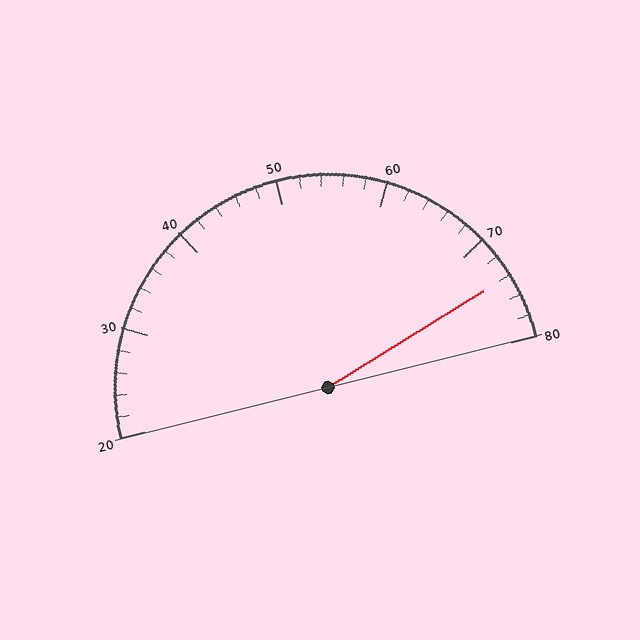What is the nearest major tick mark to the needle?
The nearest major tick mark is 70.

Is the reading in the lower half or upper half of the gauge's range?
The reading is in the upper half of the range (20 to 80).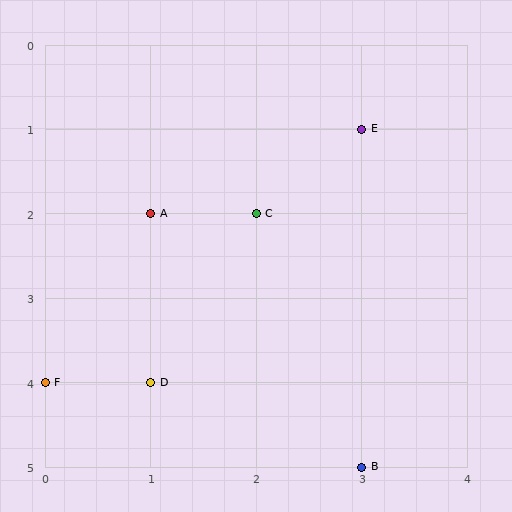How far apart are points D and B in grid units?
Points D and B are 2 columns and 1 row apart (about 2.2 grid units diagonally).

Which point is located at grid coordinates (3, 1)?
Point E is at (3, 1).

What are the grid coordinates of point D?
Point D is at grid coordinates (1, 4).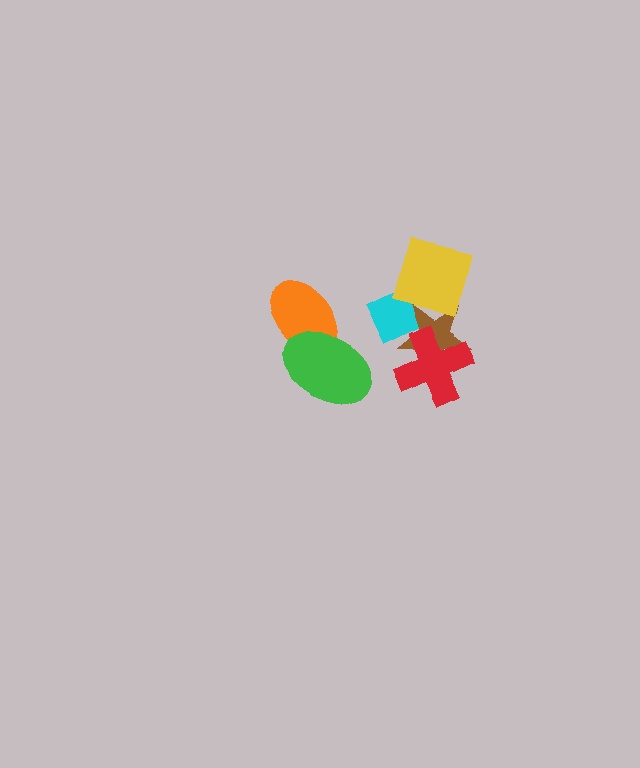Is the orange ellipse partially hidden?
Yes, it is partially covered by another shape.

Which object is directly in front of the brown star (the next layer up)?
The red cross is directly in front of the brown star.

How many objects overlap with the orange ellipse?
1 object overlaps with the orange ellipse.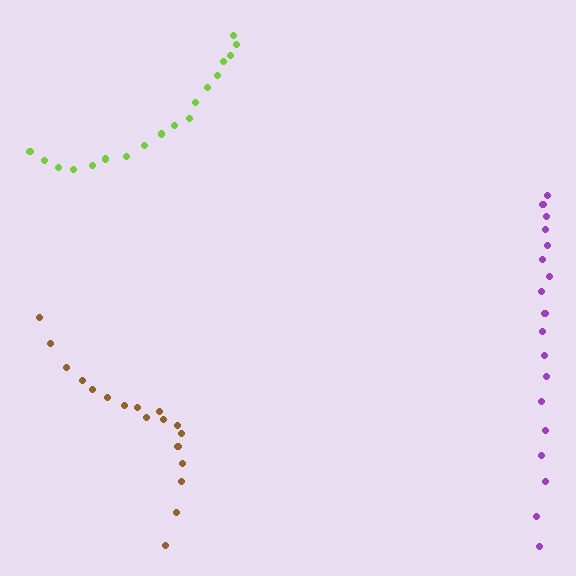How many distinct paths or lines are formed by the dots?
There are 3 distinct paths.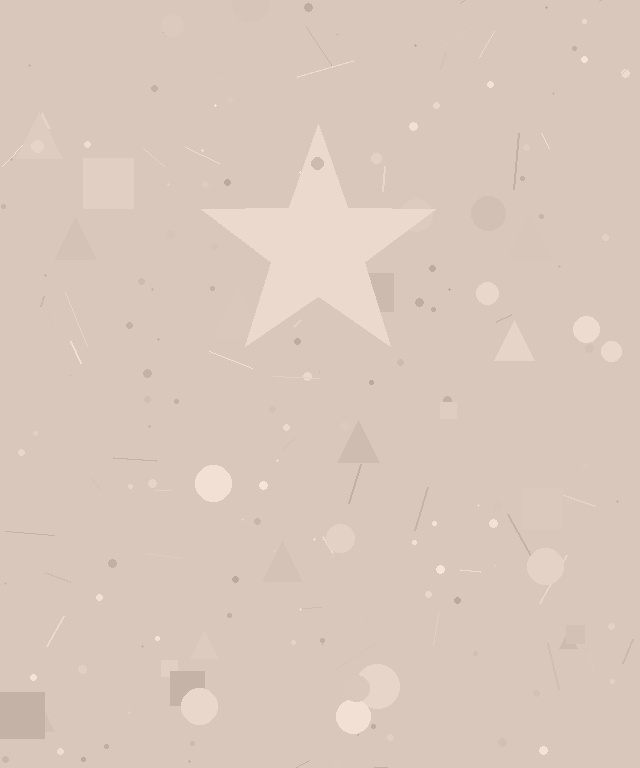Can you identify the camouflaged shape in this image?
The camouflaged shape is a star.